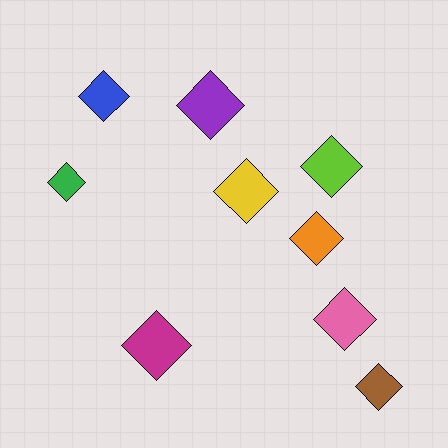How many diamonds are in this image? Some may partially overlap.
There are 9 diamonds.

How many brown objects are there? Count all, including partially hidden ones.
There is 1 brown object.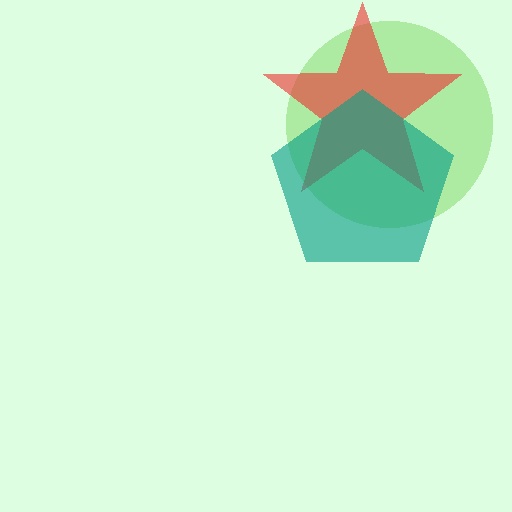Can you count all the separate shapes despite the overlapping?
Yes, there are 3 separate shapes.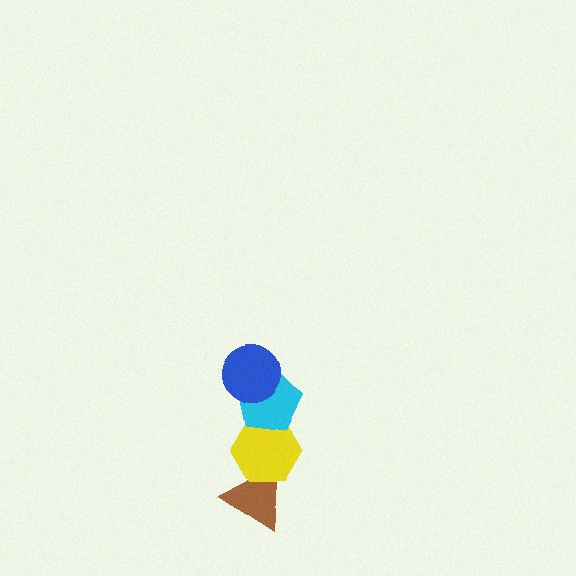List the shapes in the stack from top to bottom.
From top to bottom: the blue circle, the cyan pentagon, the yellow hexagon, the brown triangle.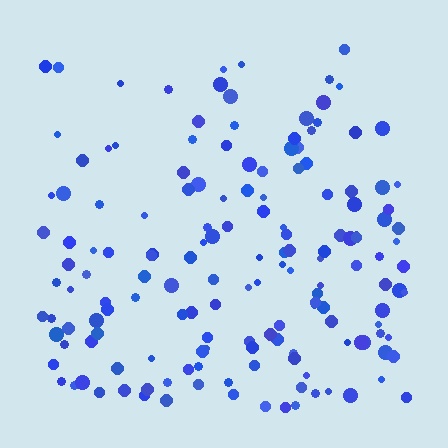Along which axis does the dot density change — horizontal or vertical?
Vertical.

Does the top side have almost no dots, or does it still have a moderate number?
Still a moderate number, just noticeably fewer than the bottom.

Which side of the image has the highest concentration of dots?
The bottom.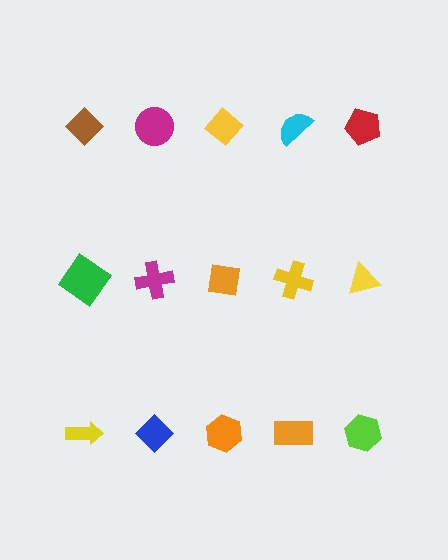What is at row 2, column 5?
A yellow triangle.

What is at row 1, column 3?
A yellow diamond.